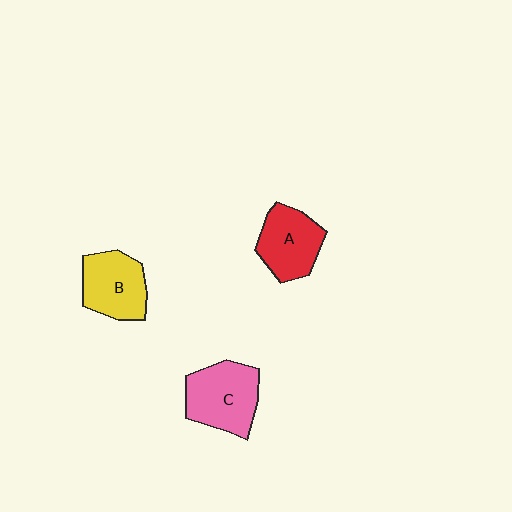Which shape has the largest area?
Shape C (pink).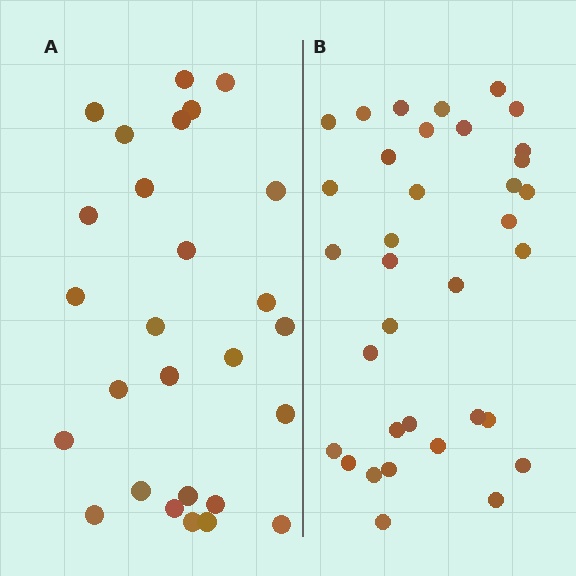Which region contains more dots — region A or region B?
Region B (the right region) has more dots.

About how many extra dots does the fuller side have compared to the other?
Region B has roughly 8 or so more dots than region A.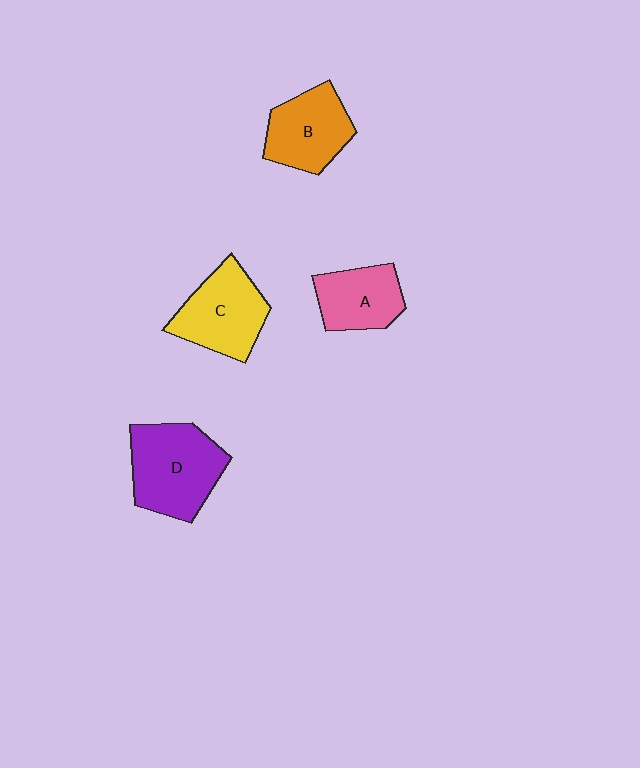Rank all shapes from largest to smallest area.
From largest to smallest: D (purple), C (yellow), B (orange), A (pink).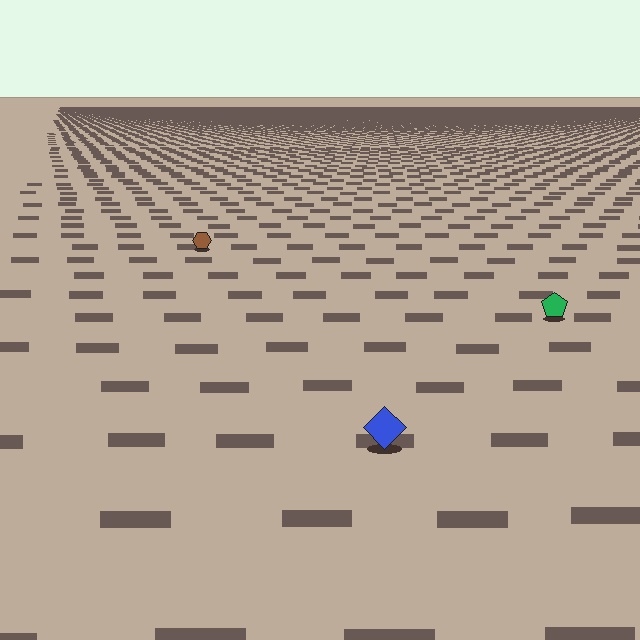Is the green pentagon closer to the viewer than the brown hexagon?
Yes. The green pentagon is closer — you can tell from the texture gradient: the ground texture is coarser near it.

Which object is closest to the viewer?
The blue diamond is closest. The texture marks near it are larger and more spread out.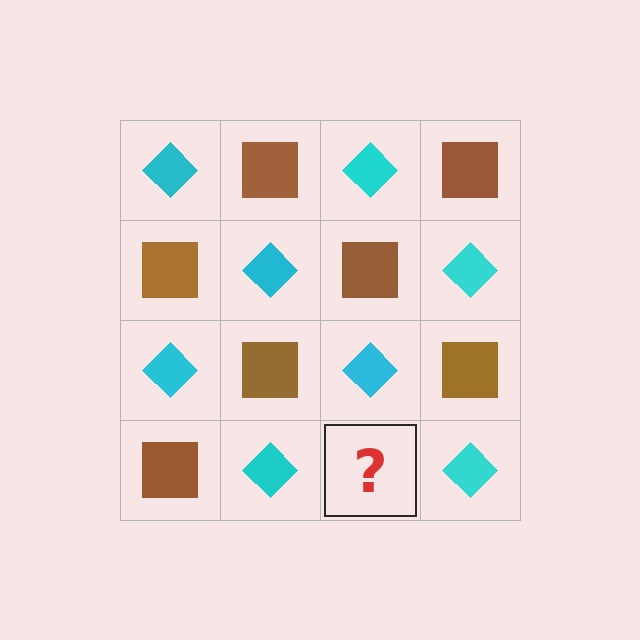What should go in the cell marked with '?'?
The missing cell should contain a brown square.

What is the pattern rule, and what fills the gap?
The rule is that it alternates cyan diamond and brown square in a checkerboard pattern. The gap should be filled with a brown square.